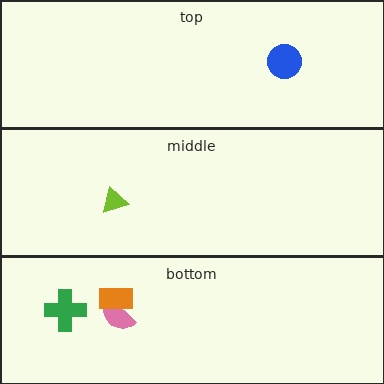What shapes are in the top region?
The blue circle.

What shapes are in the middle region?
The lime triangle.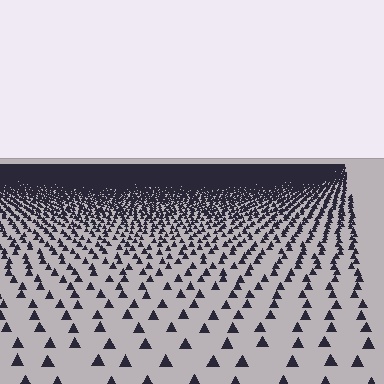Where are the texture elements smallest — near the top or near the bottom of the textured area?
Near the top.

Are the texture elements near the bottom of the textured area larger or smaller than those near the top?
Larger. Near the bottom, elements are closer to the viewer and appear at a bigger on-screen size.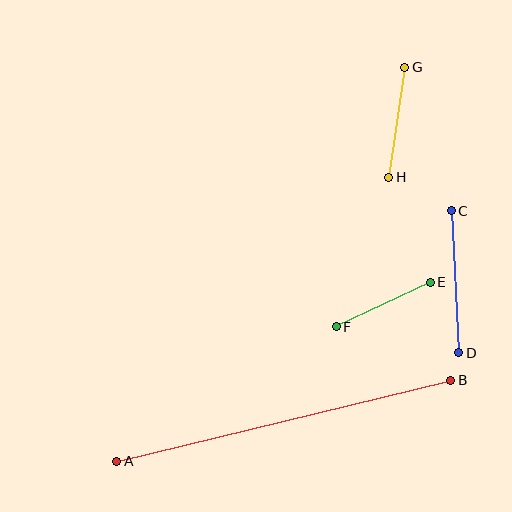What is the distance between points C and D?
The distance is approximately 142 pixels.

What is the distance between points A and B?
The distance is approximately 344 pixels.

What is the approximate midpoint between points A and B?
The midpoint is at approximately (284, 421) pixels.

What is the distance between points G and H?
The distance is approximately 111 pixels.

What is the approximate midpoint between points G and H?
The midpoint is at approximately (397, 122) pixels.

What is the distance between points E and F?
The distance is approximately 104 pixels.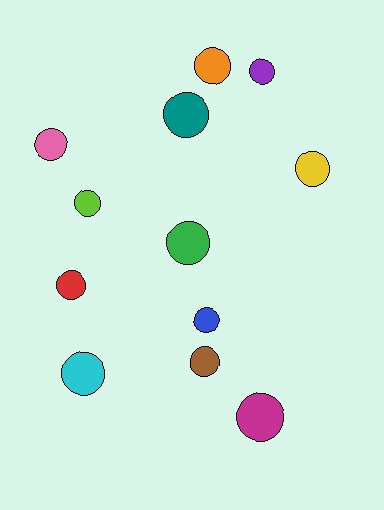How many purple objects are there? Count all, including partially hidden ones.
There is 1 purple object.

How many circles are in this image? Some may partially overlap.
There are 12 circles.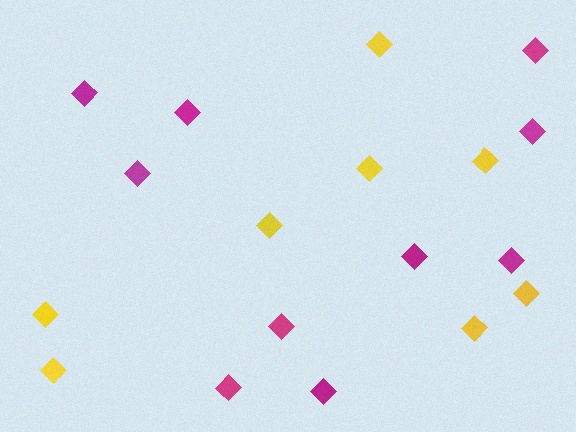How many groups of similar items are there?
There are 2 groups: one group of magenta diamonds (10) and one group of yellow diamonds (8).